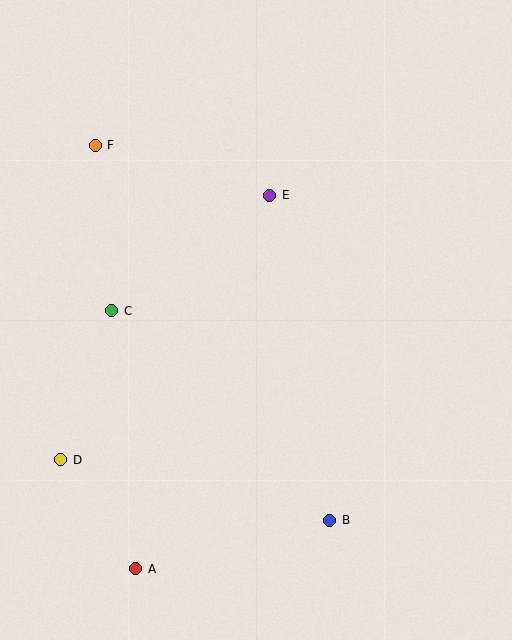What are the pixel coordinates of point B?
Point B is at (330, 520).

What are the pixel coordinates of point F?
Point F is at (95, 145).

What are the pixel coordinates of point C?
Point C is at (112, 311).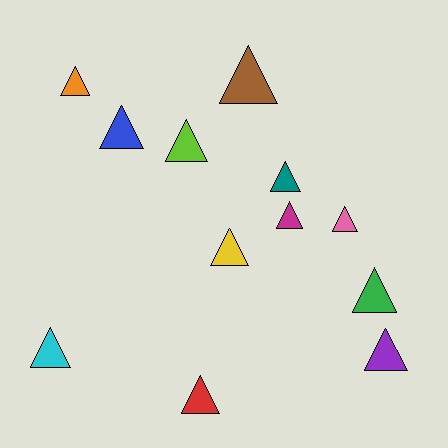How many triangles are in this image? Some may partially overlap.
There are 12 triangles.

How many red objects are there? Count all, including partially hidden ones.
There is 1 red object.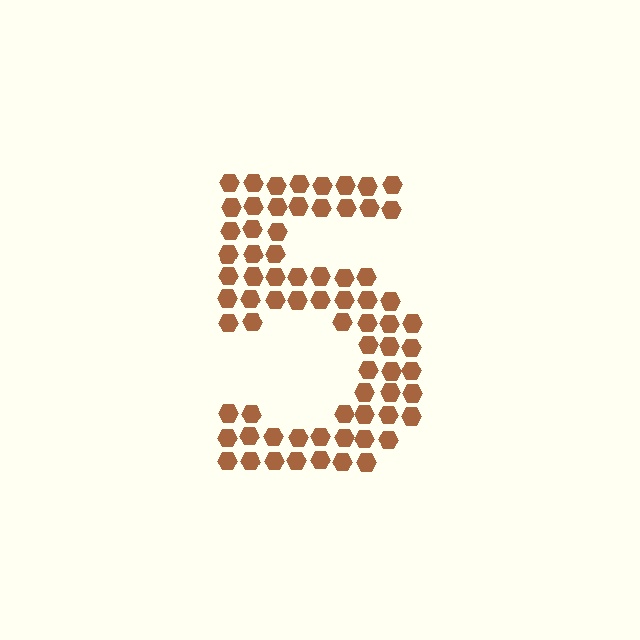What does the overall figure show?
The overall figure shows the digit 5.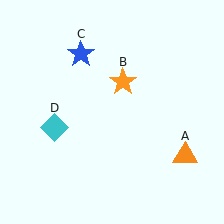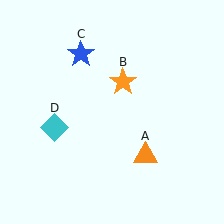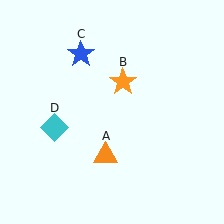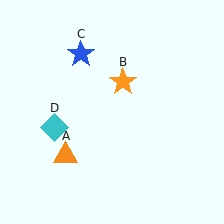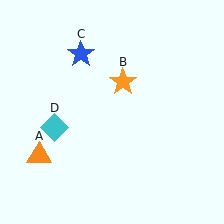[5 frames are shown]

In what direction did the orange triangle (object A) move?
The orange triangle (object A) moved left.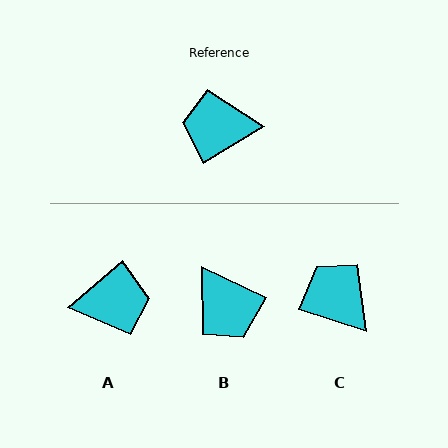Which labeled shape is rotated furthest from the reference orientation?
A, about 172 degrees away.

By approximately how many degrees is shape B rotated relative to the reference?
Approximately 123 degrees counter-clockwise.